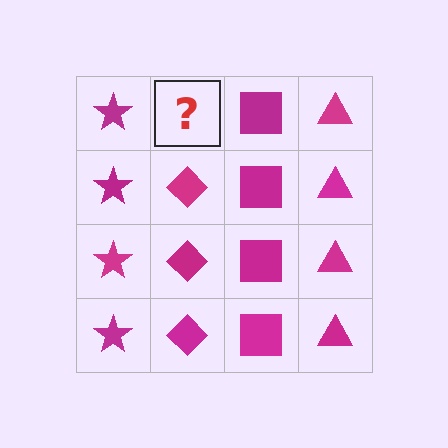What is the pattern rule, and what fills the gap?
The rule is that each column has a consistent shape. The gap should be filled with a magenta diamond.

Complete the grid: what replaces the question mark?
The question mark should be replaced with a magenta diamond.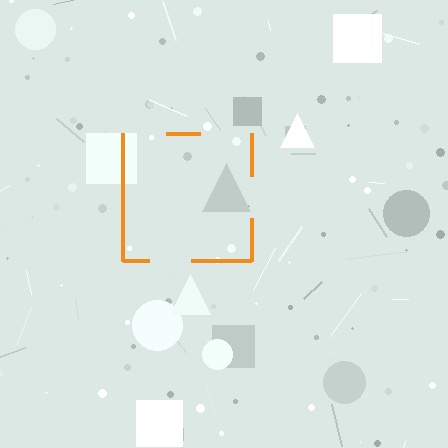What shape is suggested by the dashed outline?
The dashed outline suggests a square.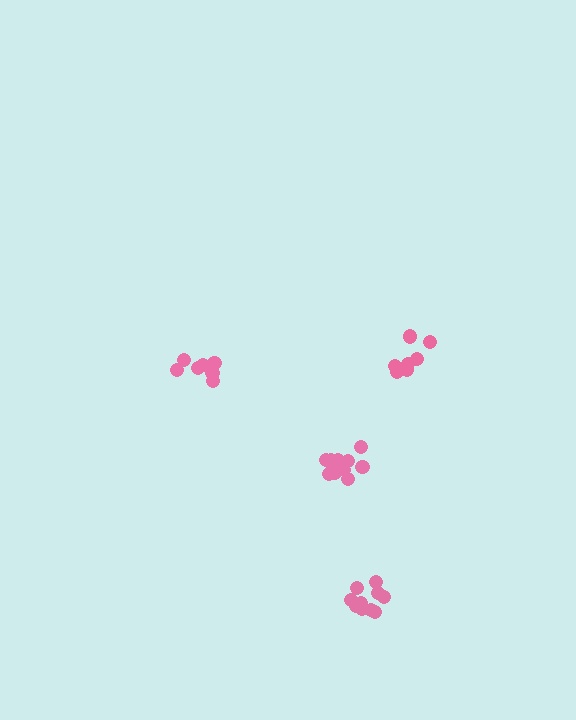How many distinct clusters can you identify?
There are 4 distinct clusters.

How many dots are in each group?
Group 1: 7 dots, Group 2: 7 dots, Group 3: 10 dots, Group 4: 13 dots (37 total).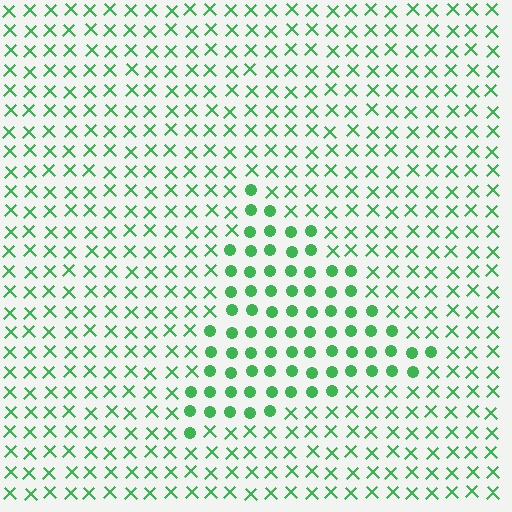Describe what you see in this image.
The image is filled with small green elements arranged in a uniform grid. A triangle-shaped region contains circles, while the surrounding area contains X marks. The boundary is defined purely by the change in element shape.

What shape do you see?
I see a triangle.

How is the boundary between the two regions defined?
The boundary is defined by a change in element shape: circles inside vs. X marks outside. All elements share the same color and spacing.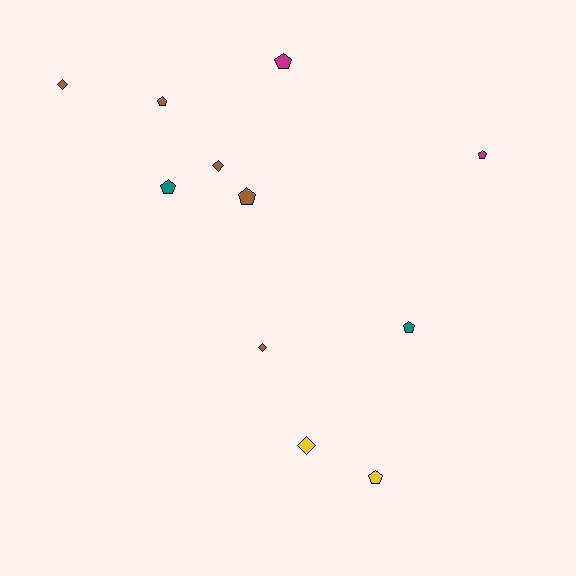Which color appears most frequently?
Brown, with 5 objects.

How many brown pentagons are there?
There are 2 brown pentagons.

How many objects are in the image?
There are 11 objects.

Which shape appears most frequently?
Pentagon, with 7 objects.